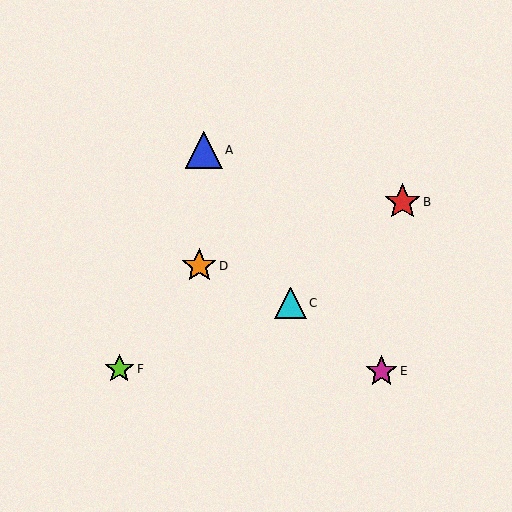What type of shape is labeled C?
Shape C is a cyan triangle.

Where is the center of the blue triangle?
The center of the blue triangle is at (204, 150).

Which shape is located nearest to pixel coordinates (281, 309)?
The cyan triangle (labeled C) at (290, 303) is nearest to that location.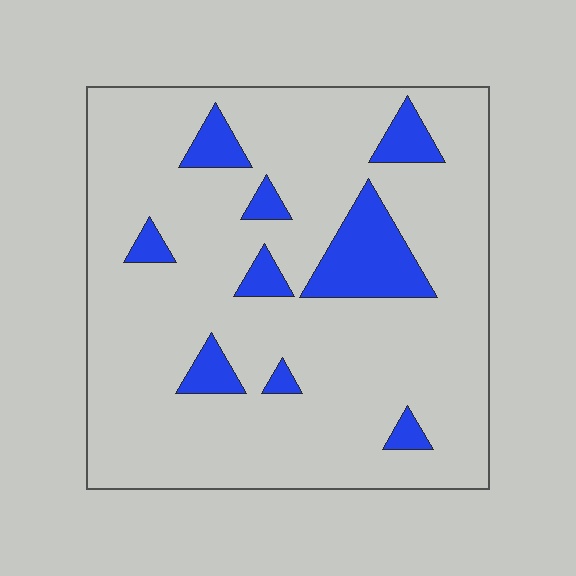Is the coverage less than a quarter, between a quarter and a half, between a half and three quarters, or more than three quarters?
Less than a quarter.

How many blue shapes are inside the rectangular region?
9.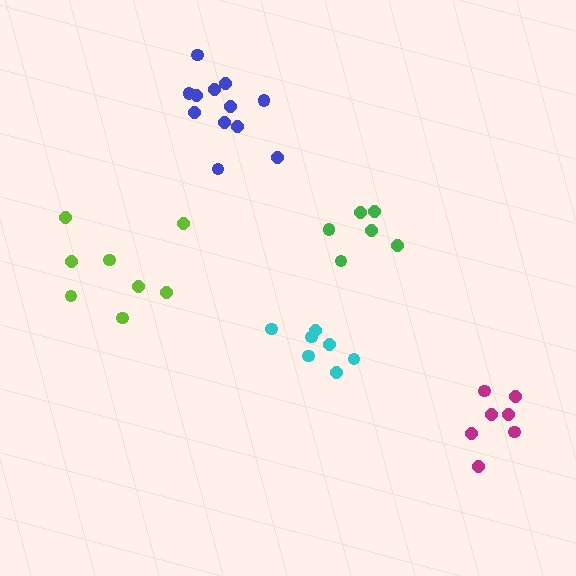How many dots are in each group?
Group 1: 12 dots, Group 2: 8 dots, Group 3: 7 dots, Group 4: 6 dots, Group 5: 7 dots (40 total).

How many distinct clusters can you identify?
There are 5 distinct clusters.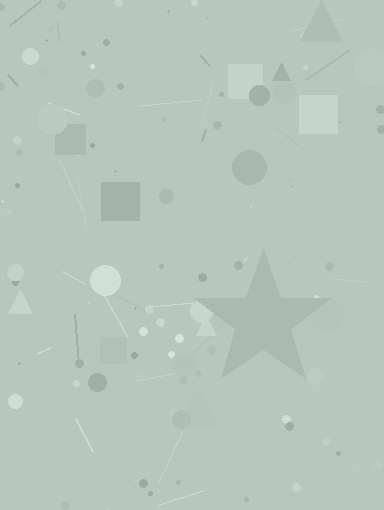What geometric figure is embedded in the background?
A star is embedded in the background.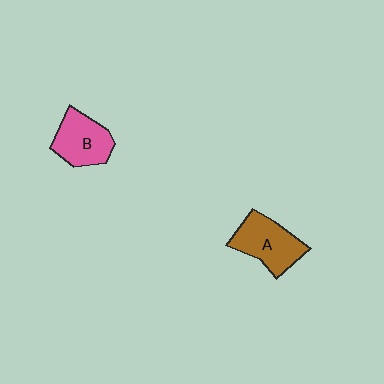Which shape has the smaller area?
Shape B (pink).